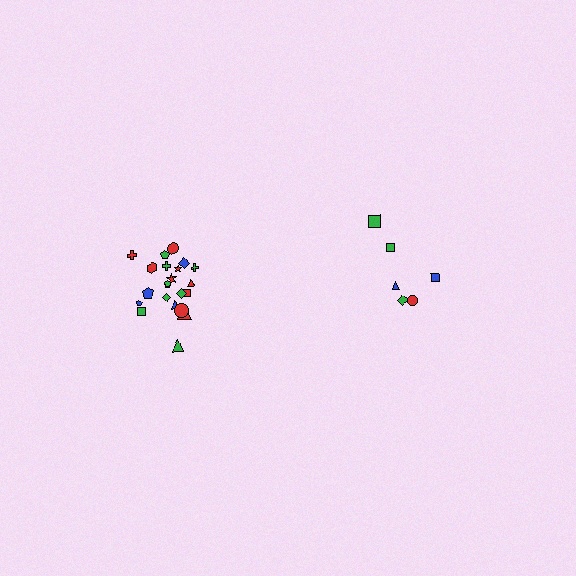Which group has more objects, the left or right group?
The left group.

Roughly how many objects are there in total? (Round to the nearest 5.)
Roughly 30 objects in total.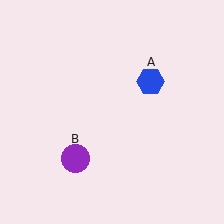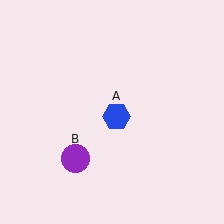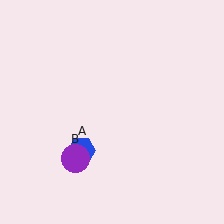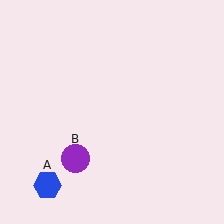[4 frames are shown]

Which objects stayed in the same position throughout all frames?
Purple circle (object B) remained stationary.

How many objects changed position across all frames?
1 object changed position: blue hexagon (object A).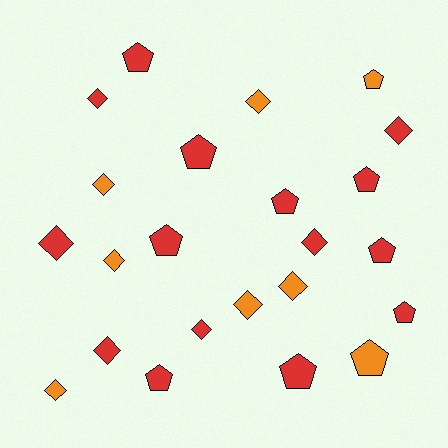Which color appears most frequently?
Red, with 15 objects.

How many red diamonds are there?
There are 6 red diamonds.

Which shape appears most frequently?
Diamond, with 12 objects.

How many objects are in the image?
There are 23 objects.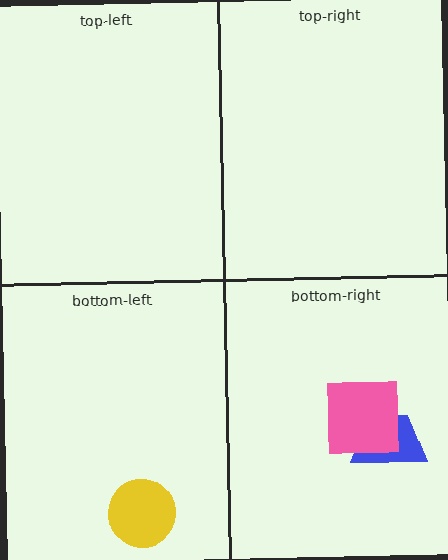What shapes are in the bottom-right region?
The blue trapezoid, the pink square.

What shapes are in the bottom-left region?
The yellow circle.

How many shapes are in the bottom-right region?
2.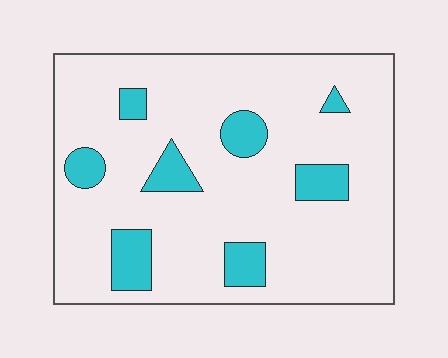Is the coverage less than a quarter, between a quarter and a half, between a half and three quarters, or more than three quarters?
Less than a quarter.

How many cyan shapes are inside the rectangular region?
8.